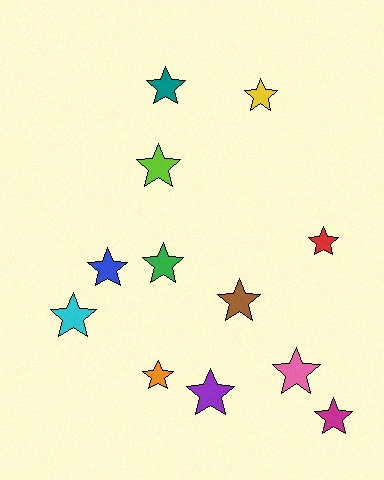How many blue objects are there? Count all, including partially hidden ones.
There is 1 blue object.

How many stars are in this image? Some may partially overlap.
There are 12 stars.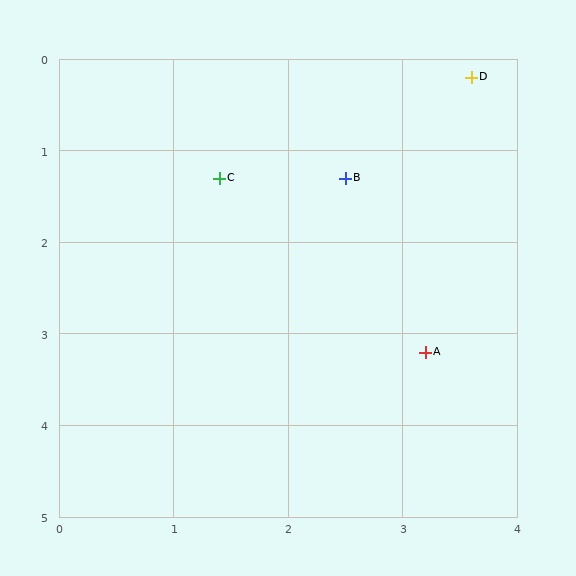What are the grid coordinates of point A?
Point A is at approximately (3.2, 3.2).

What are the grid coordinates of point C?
Point C is at approximately (1.4, 1.3).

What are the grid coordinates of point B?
Point B is at approximately (2.5, 1.3).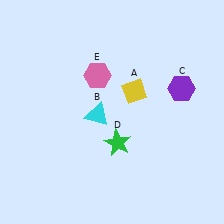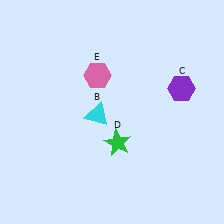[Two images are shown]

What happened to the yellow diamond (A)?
The yellow diamond (A) was removed in Image 2. It was in the top-right area of Image 1.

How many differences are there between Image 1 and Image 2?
There is 1 difference between the two images.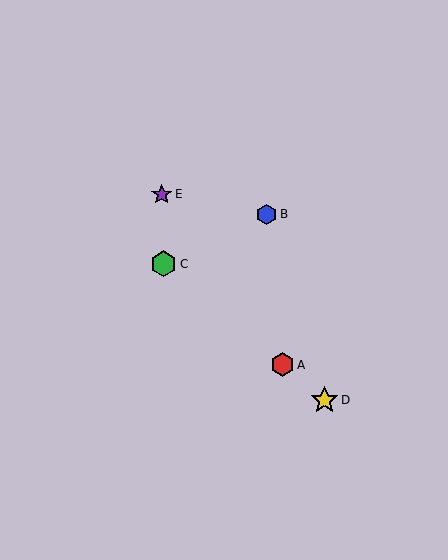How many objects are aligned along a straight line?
3 objects (A, C, D) are aligned along a straight line.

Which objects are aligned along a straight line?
Objects A, C, D are aligned along a straight line.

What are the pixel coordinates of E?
Object E is at (162, 194).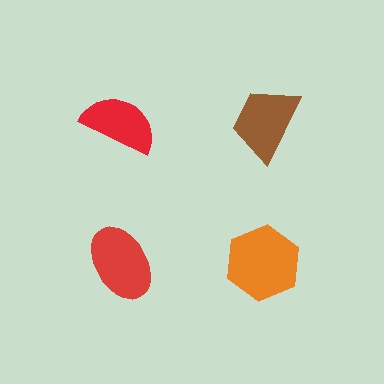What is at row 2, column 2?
An orange hexagon.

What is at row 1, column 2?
A brown trapezoid.